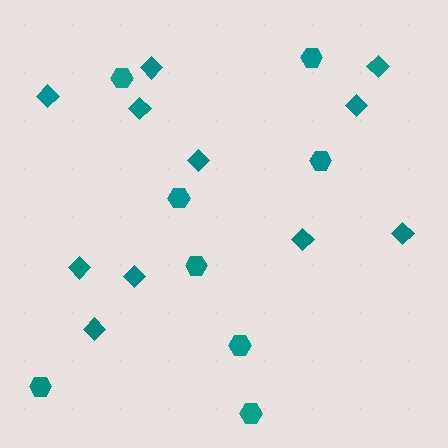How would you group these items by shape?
There are 2 groups: one group of diamonds (11) and one group of hexagons (8).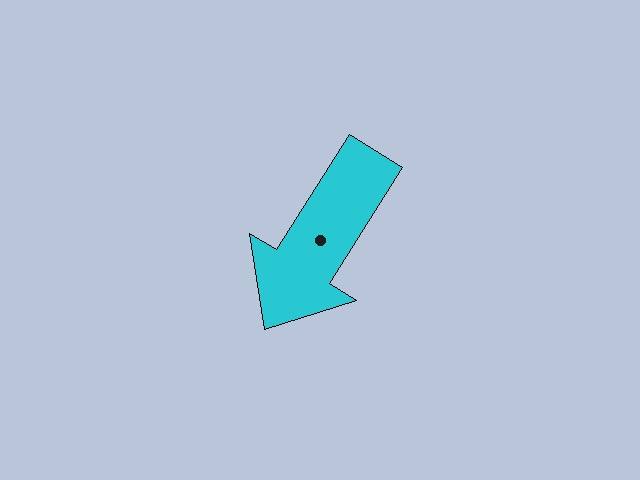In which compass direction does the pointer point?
Southwest.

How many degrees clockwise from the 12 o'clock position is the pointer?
Approximately 212 degrees.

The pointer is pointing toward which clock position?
Roughly 7 o'clock.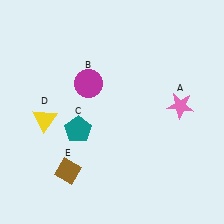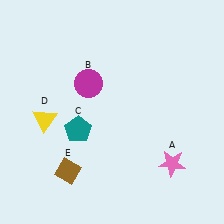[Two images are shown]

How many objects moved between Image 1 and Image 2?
1 object moved between the two images.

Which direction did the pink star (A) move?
The pink star (A) moved down.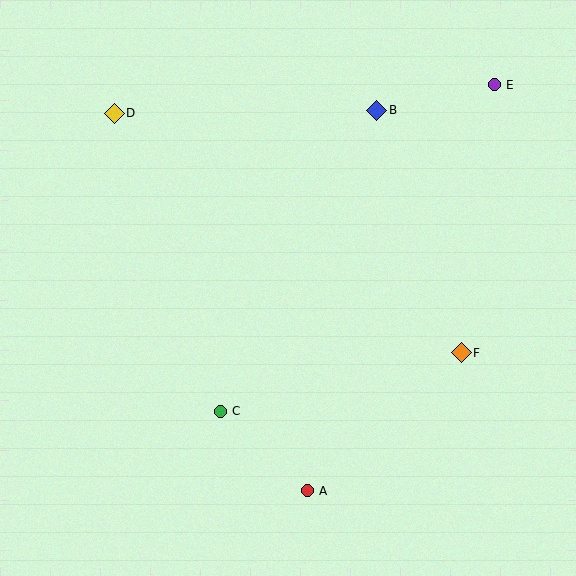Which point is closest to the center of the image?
Point C at (220, 411) is closest to the center.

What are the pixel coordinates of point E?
Point E is at (494, 85).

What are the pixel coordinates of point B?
Point B is at (377, 110).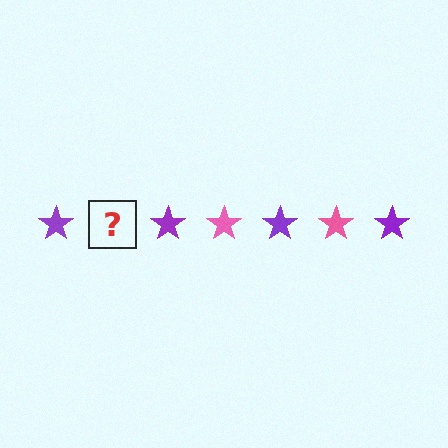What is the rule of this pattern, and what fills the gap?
The rule is that the pattern cycles through purple, pink stars. The gap should be filled with a pink star.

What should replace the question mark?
The question mark should be replaced with a pink star.